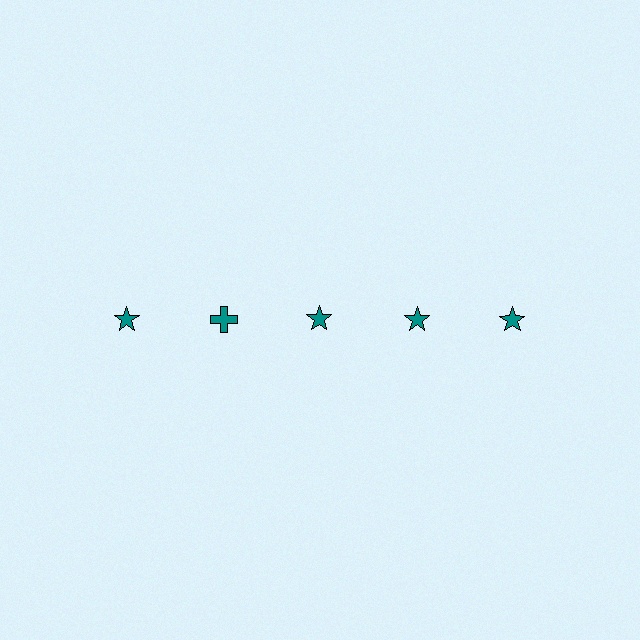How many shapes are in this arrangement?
There are 5 shapes arranged in a grid pattern.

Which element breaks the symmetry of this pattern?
The teal cross in the top row, second from left column breaks the symmetry. All other shapes are teal stars.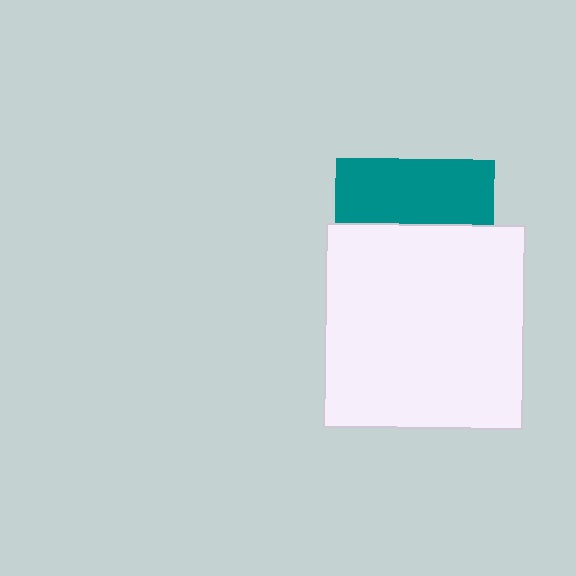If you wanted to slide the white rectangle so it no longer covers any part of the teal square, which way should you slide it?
Slide it down — that is the most direct way to separate the two shapes.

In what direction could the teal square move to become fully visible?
The teal square could move up. That would shift it out from behind the white rectangle entirely.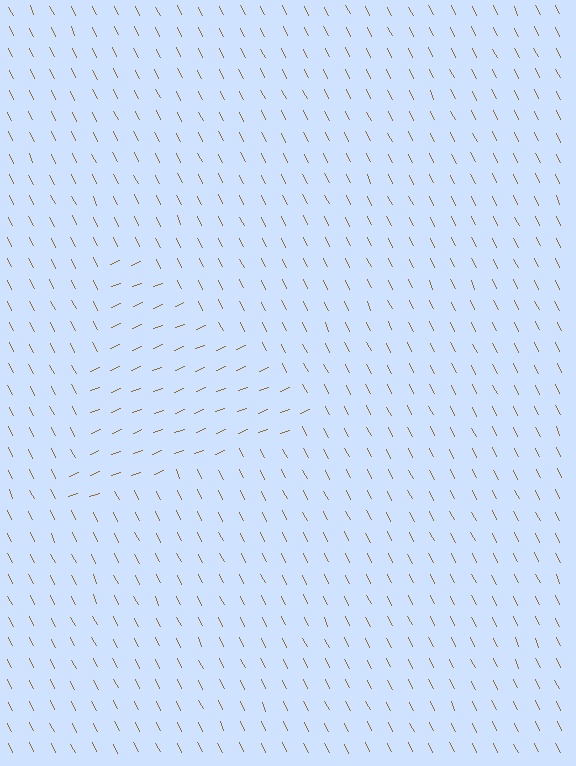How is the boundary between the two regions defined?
The boundary is defined purely by a change in line orientation (approximately 85 degrees difference). All lines are the same color and thickness.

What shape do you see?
I see a triangle.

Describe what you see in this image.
The image is filled with small brown line segments. A triangle region in the image has lines oriented differently from the surrounding lines, creating a visible texture boundary.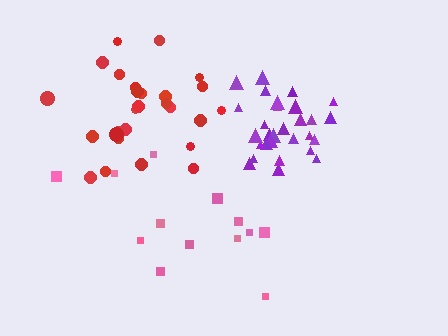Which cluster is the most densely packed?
Purple.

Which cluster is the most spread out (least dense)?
Pink.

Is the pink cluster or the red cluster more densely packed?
Red.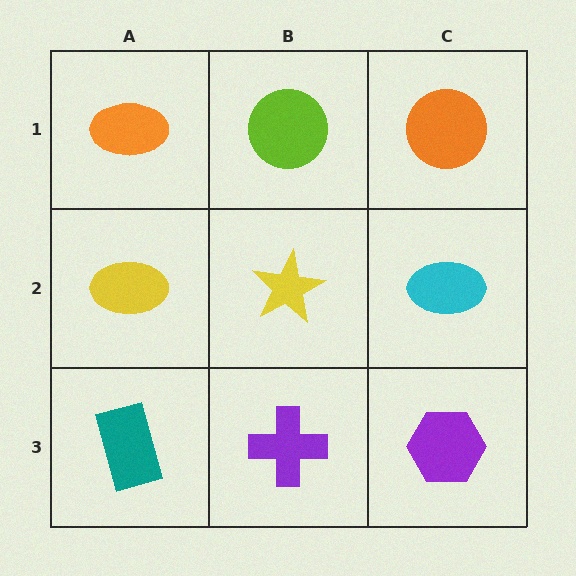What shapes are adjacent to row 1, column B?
A yellow star (row 2, column B), an orange ellipse (row 1, column A), an orange circle (row 1, column C).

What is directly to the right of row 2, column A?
A yellow star.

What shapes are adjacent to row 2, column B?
A lime circle (row 1, column B), a purple cross (row 3, column B), a yellow ellipse (row 2, column A), a cyan ellipse (row 2, column C).